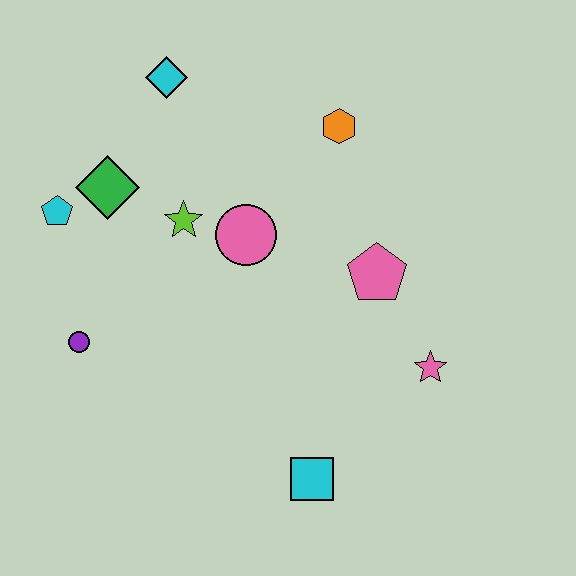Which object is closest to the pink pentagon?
The pink star is closest to the pink pentagon.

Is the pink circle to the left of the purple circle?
No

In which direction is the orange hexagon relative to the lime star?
The orange hexagon is to the right of the lime star.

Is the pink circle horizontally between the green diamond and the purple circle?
No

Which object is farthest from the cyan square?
The cyan diamond is farthest from the cyan square.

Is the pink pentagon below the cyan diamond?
Yes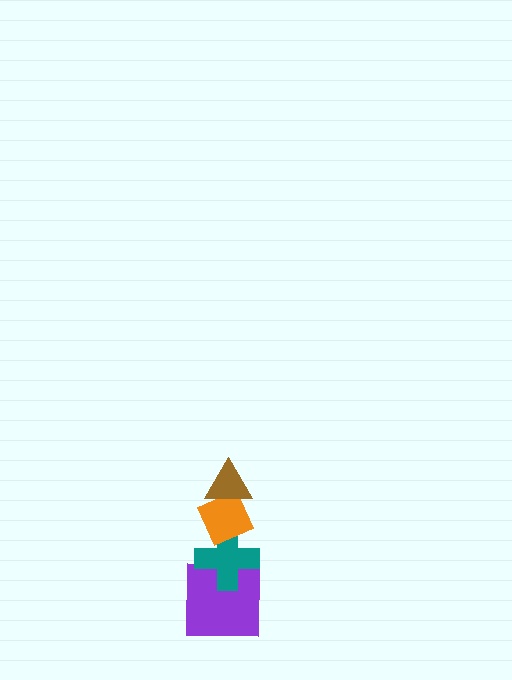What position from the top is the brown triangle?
The brown triangle is 1st from the top.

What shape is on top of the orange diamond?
The brown triangle is on top of the orange diamond.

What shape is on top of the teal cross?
The orange diamond is on top of the teal cross.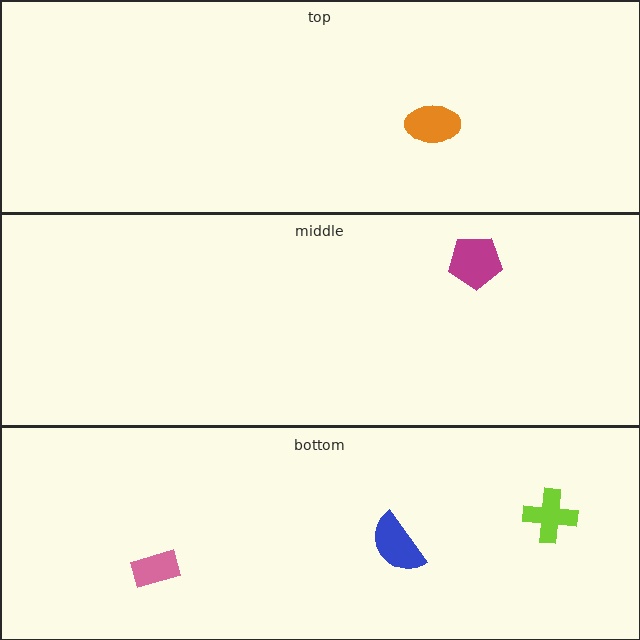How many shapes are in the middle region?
1.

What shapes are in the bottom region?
The blue semicircle, the lime cross, the pink rectangle.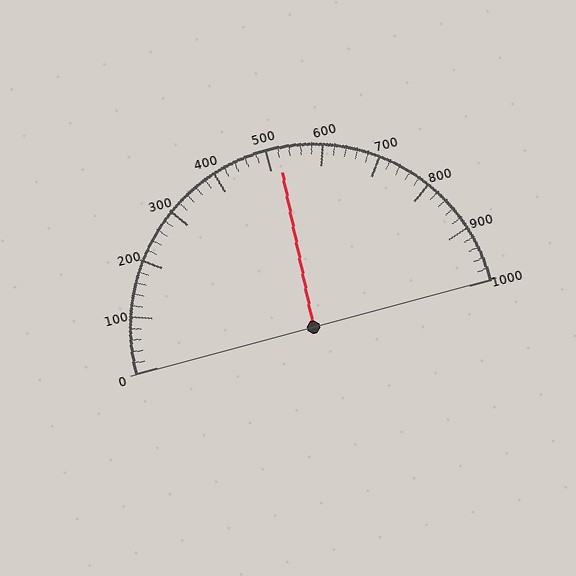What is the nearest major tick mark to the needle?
The nearest major tick mark is 500.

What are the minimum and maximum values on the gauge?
The gauge ranges from 0 to 1000.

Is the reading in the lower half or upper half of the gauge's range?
The reading is in the upper half of the range (0 to 1000).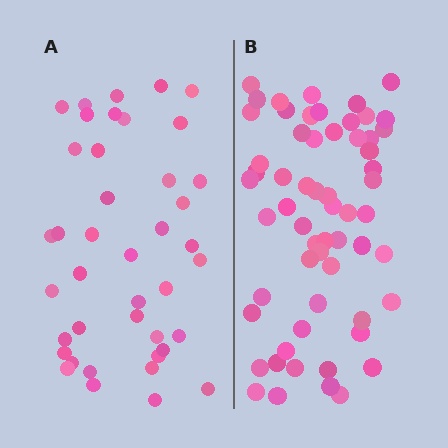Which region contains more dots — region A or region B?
Region B (the right region) has more dots.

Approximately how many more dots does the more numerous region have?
Region B has approximately 20 more dots than region A.